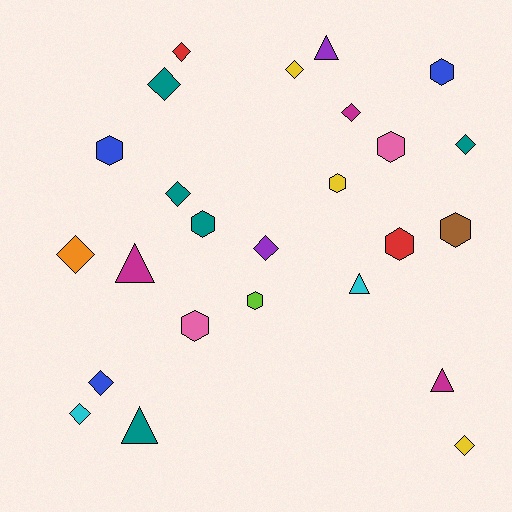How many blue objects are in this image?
There are 3 blue objects.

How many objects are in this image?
There are 25 objects.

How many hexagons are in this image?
There are 9 hexagons.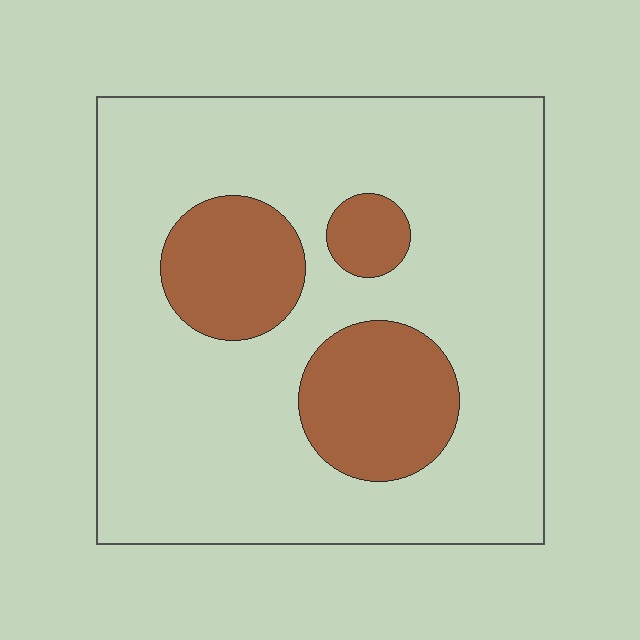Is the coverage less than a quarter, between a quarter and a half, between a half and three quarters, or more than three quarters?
Less than a quarter.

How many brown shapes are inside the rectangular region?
3.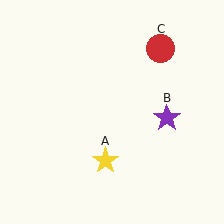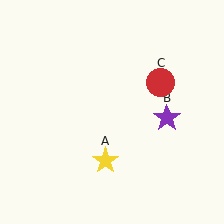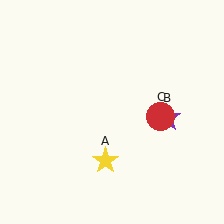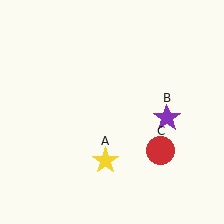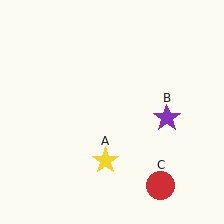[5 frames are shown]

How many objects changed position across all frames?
1 object changed position: red circle (object C).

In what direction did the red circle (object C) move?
The red circle (object C) moved down.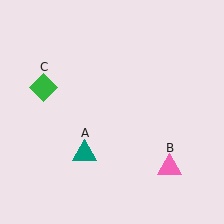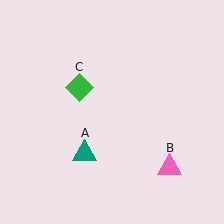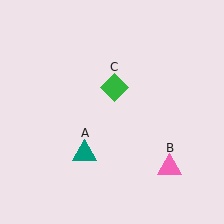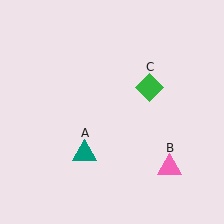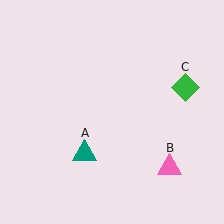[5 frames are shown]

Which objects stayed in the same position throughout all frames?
Teal triangle (object A) and pink triangle (object B) remained stationary.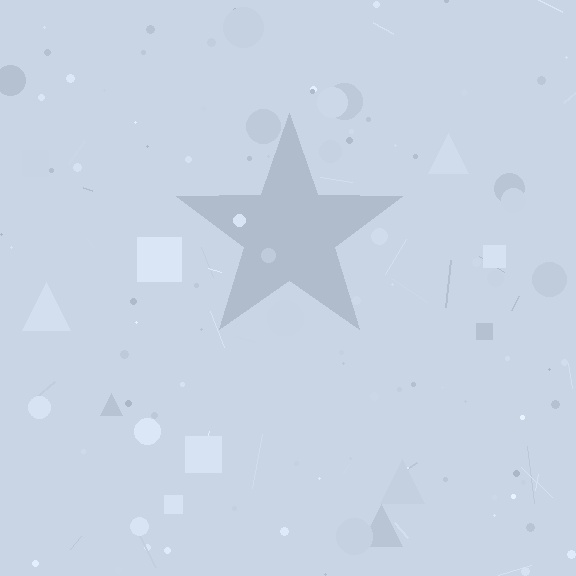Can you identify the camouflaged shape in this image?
The camouflaged shape is a star.